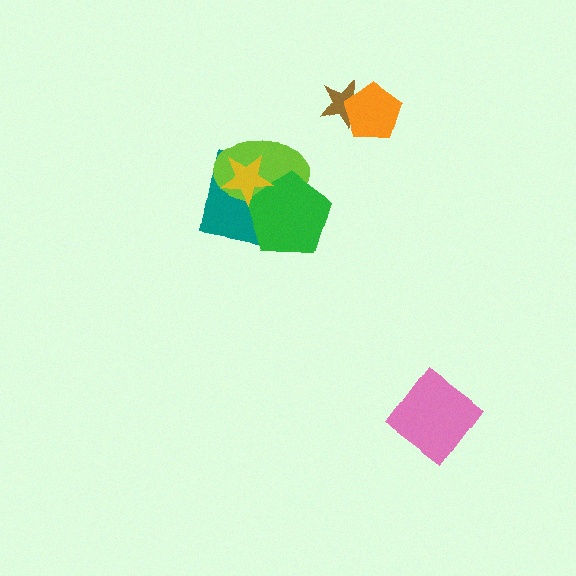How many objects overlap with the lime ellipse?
3 objects overlap with the lime ellipse.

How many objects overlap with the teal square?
3 objects overlap with the teal square.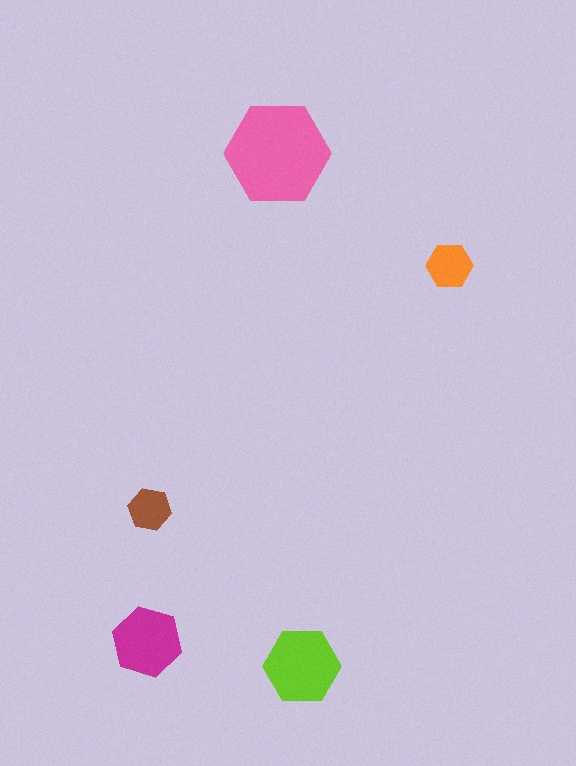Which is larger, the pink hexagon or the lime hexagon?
The pink one.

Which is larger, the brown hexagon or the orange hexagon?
The orange one.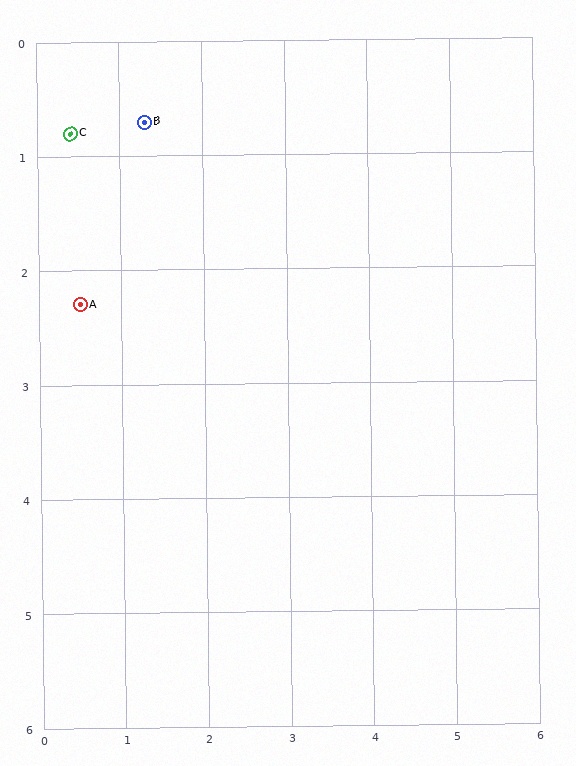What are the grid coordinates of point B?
Point B is at approximately (1.3, 0.7).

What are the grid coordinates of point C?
Point C is at approximately (0.4, 0.8).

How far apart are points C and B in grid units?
Points C and B are about 0.9 grid units apart.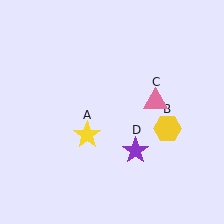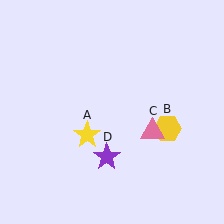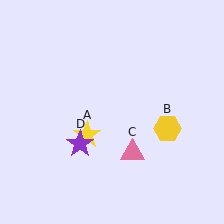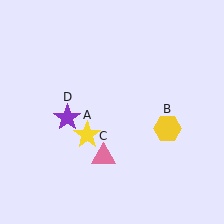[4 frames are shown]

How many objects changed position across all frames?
2 objects changed position: pink triangle (object C), purple star (object D).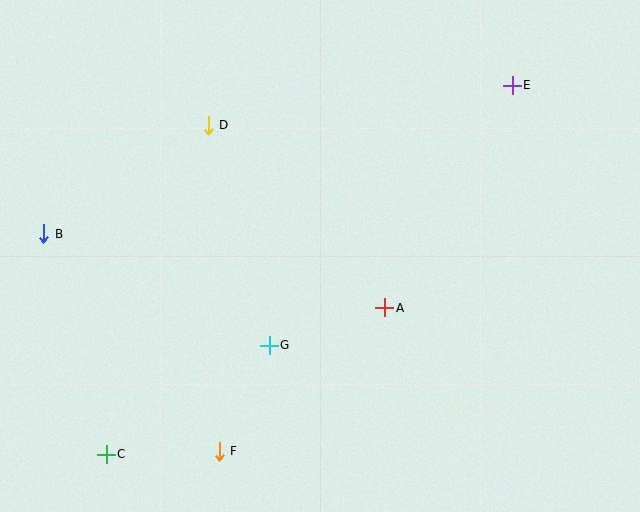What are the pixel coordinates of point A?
Point A is at (385, 308).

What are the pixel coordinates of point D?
Point D is at (208, 125).